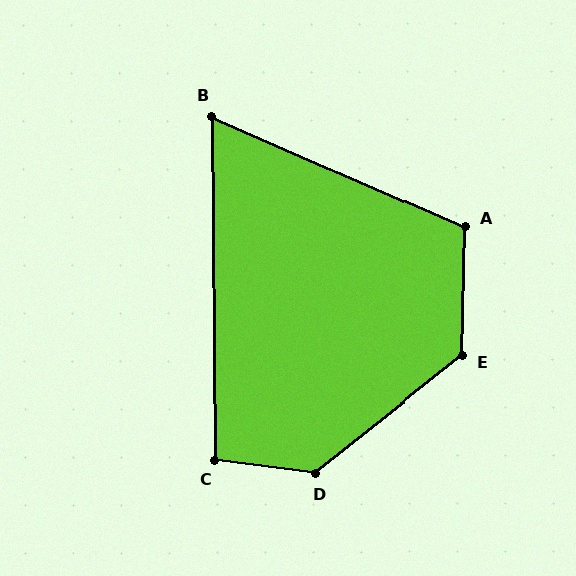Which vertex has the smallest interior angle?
B, at approximately 66 degrees.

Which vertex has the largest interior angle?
D, at approximately 134 degrees.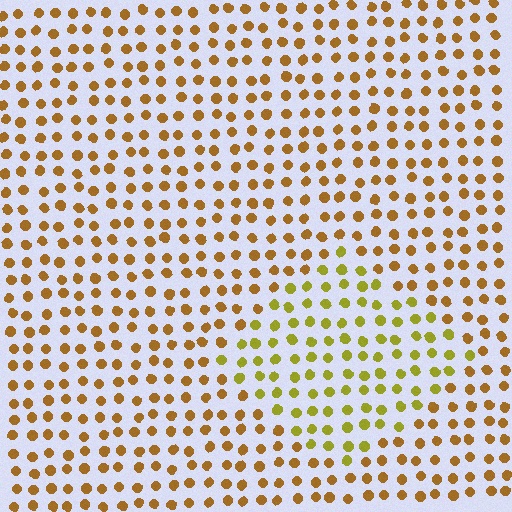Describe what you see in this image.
The image is filled with small brown elements in a uniform arrangement. A diamond-shaped region is visible where the elements are tinted to a slightly different hue, forming a subtle color boundary.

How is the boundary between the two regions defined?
The boundary is defined purely by a slight shift in hue (about 30 degrees). Spacing, size, and orientation are identical on both sides.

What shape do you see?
I see a diamond.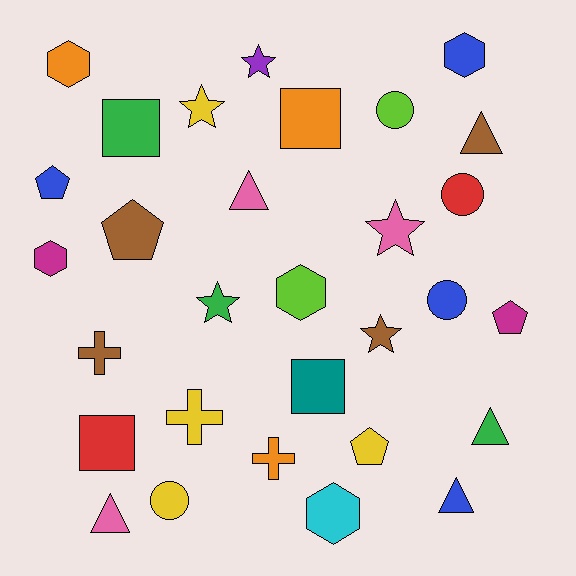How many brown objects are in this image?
There are 4 brown objects.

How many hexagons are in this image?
There are 5 hexagons.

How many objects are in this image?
There are 30 objects.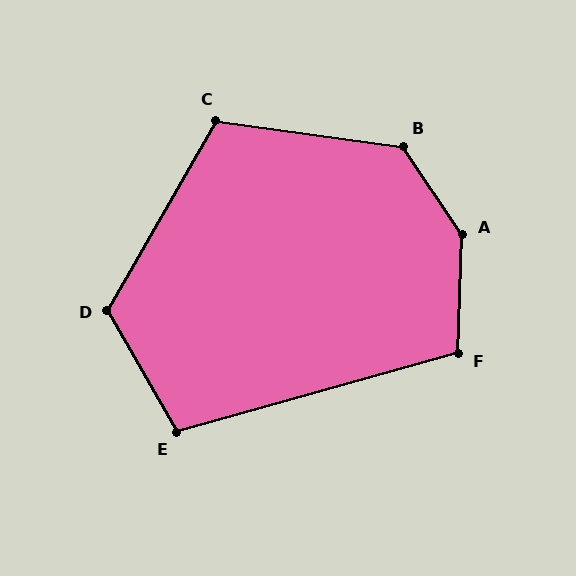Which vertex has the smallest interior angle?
E, at approximately 104 degrees.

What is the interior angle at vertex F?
Approximately 108 degrees (obtuse).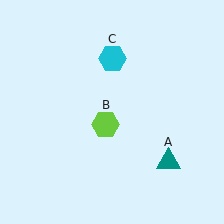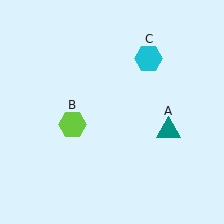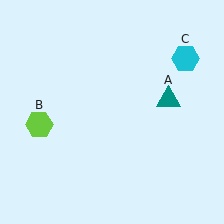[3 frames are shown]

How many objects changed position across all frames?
3 objects changed position: teal triangle (object A), lime hexagon (object B), cyan hexagon (object C).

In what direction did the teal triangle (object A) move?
The teal triangle (object A) moved up.